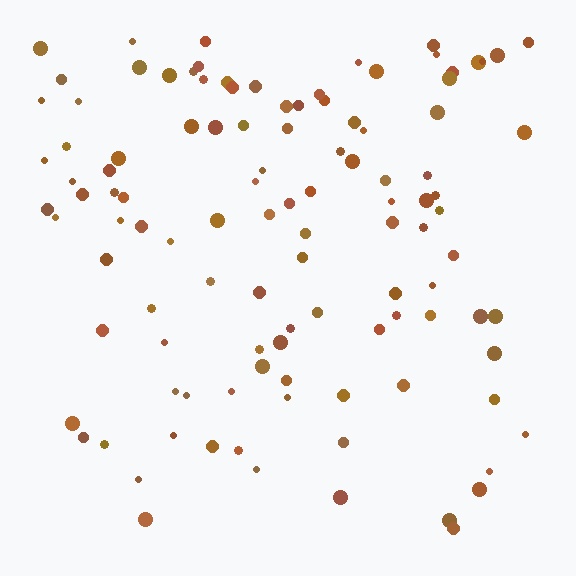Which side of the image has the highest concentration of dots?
The top.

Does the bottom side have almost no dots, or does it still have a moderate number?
Still a moderate number, just noticeably fewer than the top.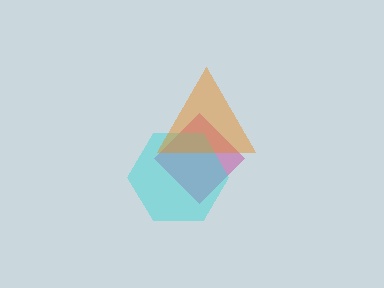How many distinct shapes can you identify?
There are 3 distinct shapes: a magenta diamond, a cyan hexagon, an orange triangle.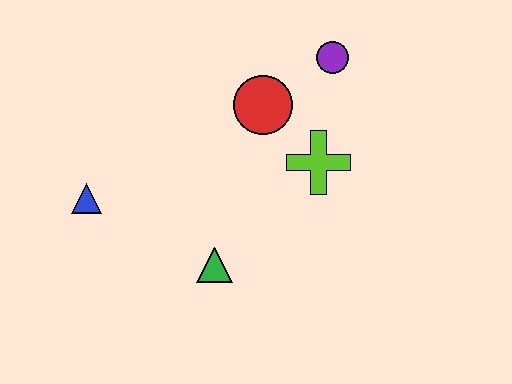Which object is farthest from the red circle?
The blue triangle is farthest from the red circle.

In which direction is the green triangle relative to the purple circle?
The green triangle is below the purple circle.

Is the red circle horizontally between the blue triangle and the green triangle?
No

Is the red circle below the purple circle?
Yes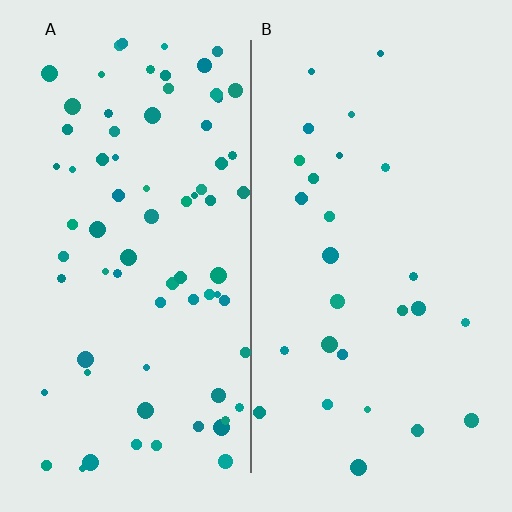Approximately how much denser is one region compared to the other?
Approximately 2.6× — region A over region B.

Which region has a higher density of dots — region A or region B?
A (the left).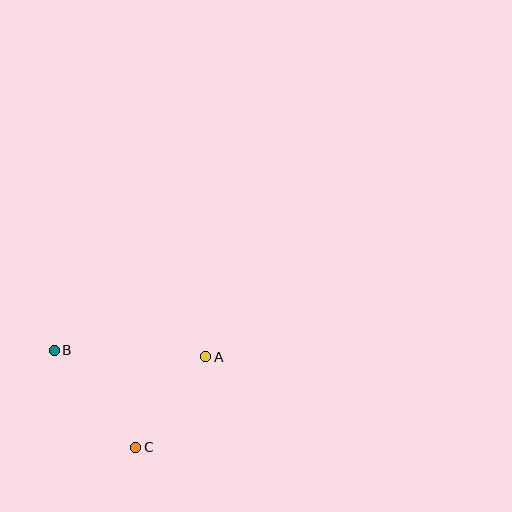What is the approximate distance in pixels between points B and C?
The distance between B and C is approximately 127 pixels.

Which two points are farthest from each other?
Points A and B are farthest from each other.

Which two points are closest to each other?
Points A and C are closest to each other.